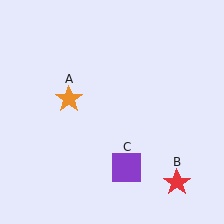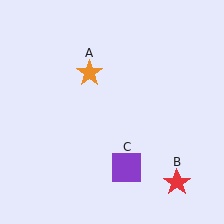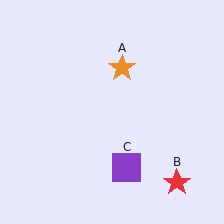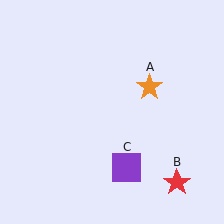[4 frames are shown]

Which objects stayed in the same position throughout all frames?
Red star (object B) and purple square (object C) remained stationary.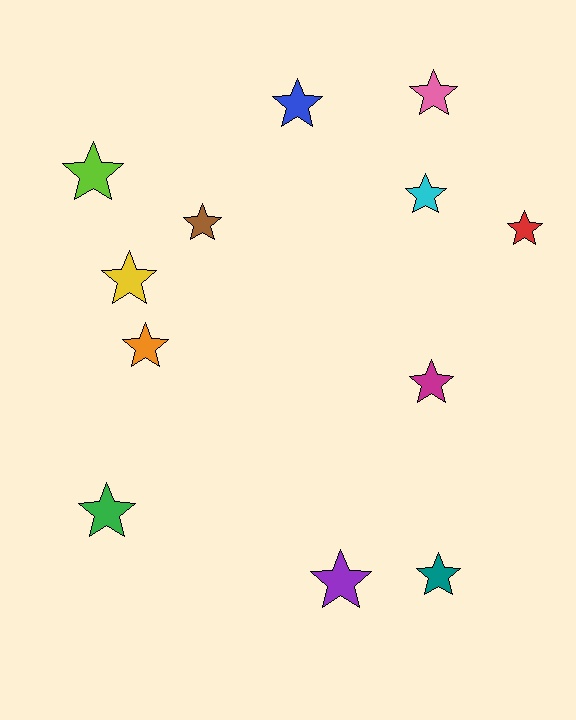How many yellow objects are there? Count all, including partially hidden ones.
There is 1 yellow object.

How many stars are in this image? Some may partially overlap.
There are 12 stars.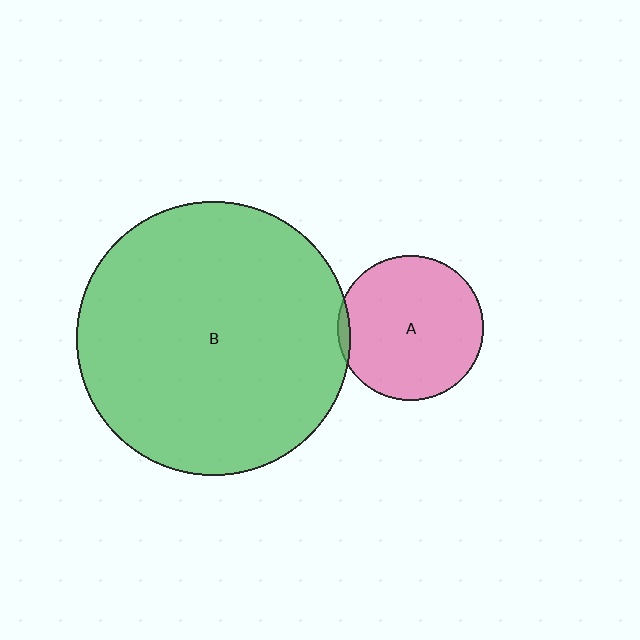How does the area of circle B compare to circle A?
Approximately 3.5 times.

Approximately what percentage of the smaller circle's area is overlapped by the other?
Approximately 5%.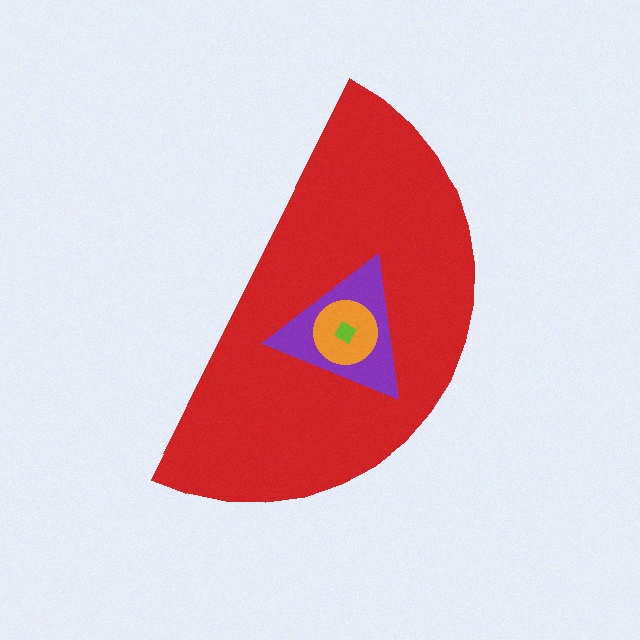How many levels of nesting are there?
4.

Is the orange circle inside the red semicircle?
Yes.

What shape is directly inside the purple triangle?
The orange circle.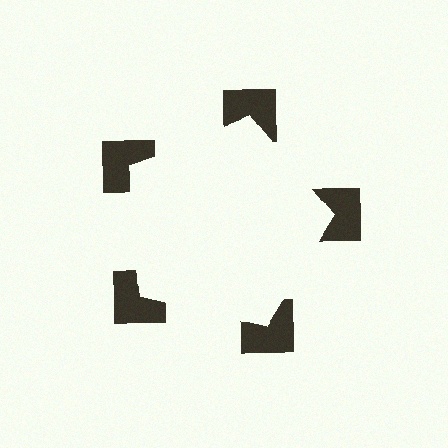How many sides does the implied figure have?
5 sides.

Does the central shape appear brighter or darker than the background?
It typically appears slightly brighter than the background, even though no actual brightness change is drawn.